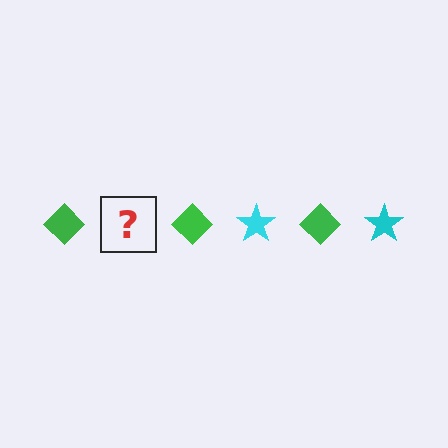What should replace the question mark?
The question mark should be replaced with a cyan star.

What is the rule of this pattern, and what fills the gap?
The rule is that the pattern alternates between green diamond and cyan star. The gap should be filled with a cyan star.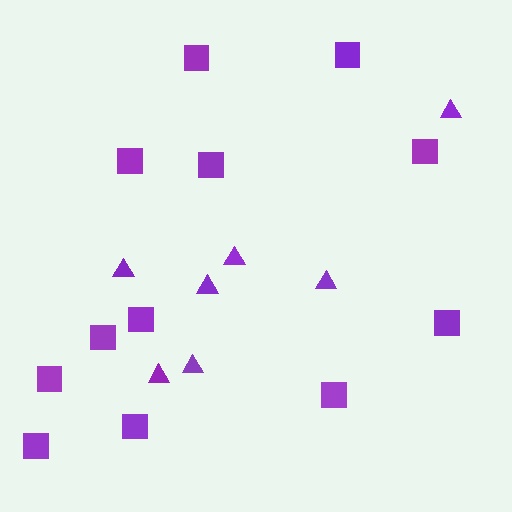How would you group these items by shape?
There are 2 groups: one group of triangles (7) and one group of squares (12).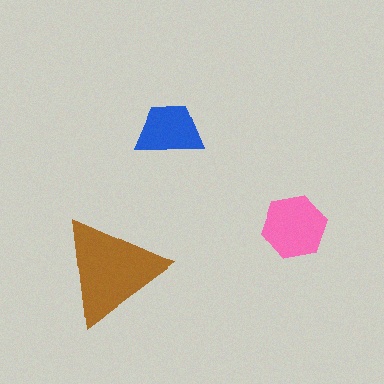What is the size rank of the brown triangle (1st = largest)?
1st.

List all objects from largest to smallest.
The brown triangle, the pink hexagon, the blue trapezoid.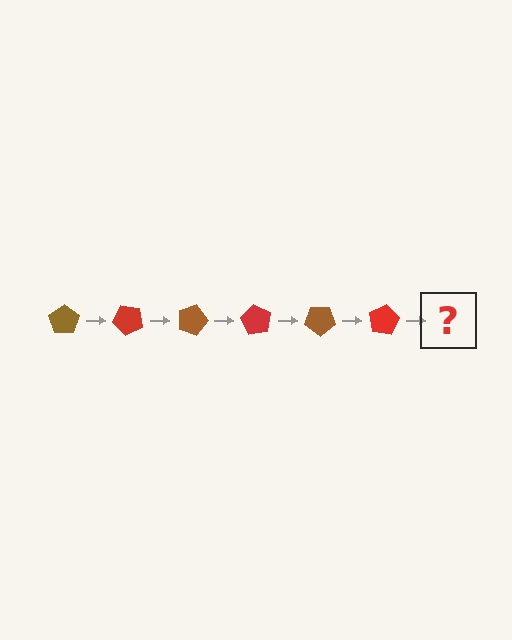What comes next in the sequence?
The next element should be a brown pentagon, rotated 270 degrees from the start.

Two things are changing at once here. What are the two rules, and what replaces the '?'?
The two rules are that it rotates 45 degrees each step and the color cycles through brown and red. The '?' should be a brown pentagon, rotated 270 degrees from the start.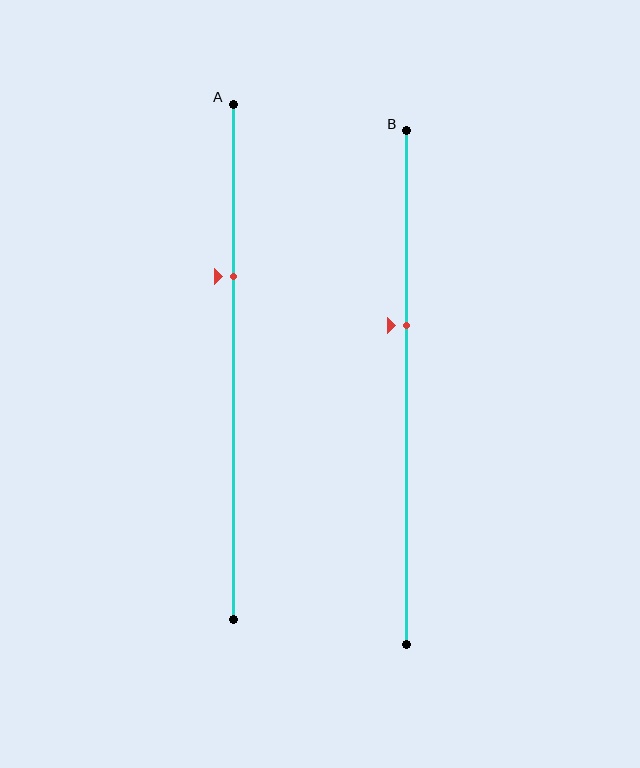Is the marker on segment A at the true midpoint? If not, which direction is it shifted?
No, the marker on segment A is shifted upward by about 17% of the segment length.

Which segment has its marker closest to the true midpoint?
Segment B has its marker closest to the true midpoint.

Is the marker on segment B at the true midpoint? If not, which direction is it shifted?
No, the marker on segment B is shifted upward by about 12% of the segment length.